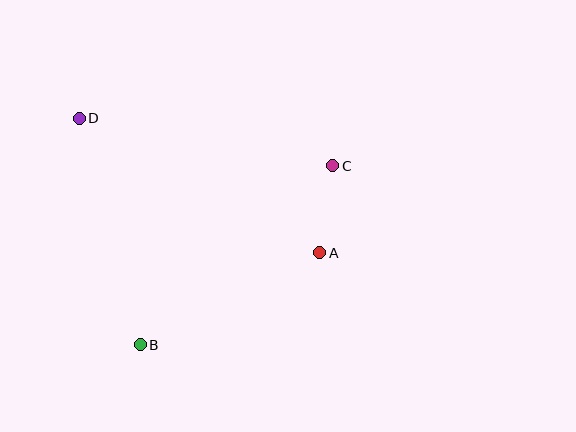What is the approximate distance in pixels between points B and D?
The distance between B and D is approximately 234 pixels.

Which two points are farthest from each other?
Points A and D are farthest from each other.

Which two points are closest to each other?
Points A and C are closest to each other.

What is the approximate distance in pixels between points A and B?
The distance between A and B is approximately 202 pixels.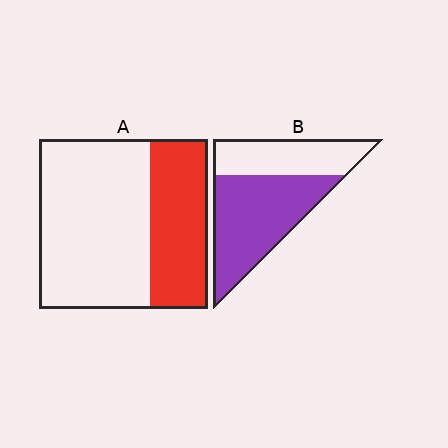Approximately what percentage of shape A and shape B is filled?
A is approximately 35% and B is approximately 60%.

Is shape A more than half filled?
No.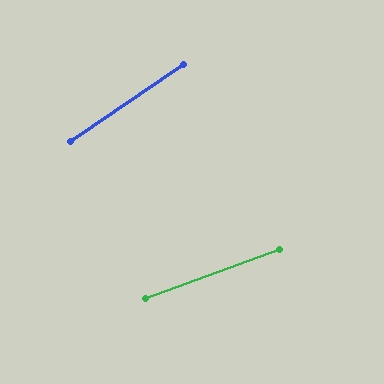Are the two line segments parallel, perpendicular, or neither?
Neither parallel nor perpendicular — they differ by about 14°.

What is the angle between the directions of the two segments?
Approximately 14 degrees.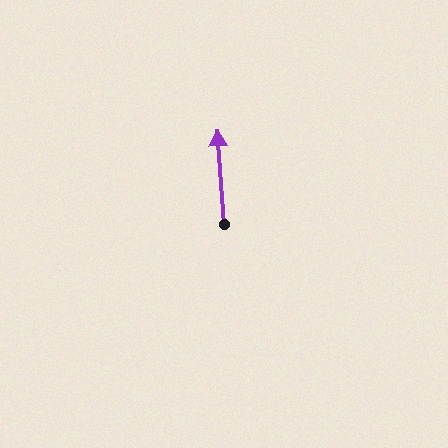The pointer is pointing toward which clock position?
Roughly 12 o'clock.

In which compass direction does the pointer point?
North.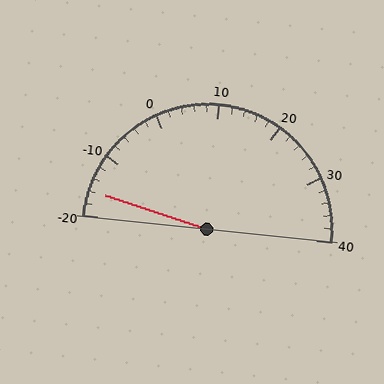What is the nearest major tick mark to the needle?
The nearest major tick mark is -20.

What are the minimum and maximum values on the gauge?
The gauge ranges from -20 to 40.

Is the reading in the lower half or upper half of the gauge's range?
The reading is in the lower half of the range (-20 to 40).